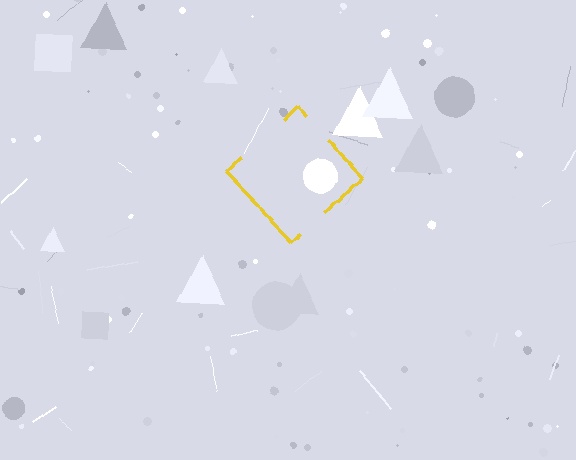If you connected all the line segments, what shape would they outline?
They would outline a diamond.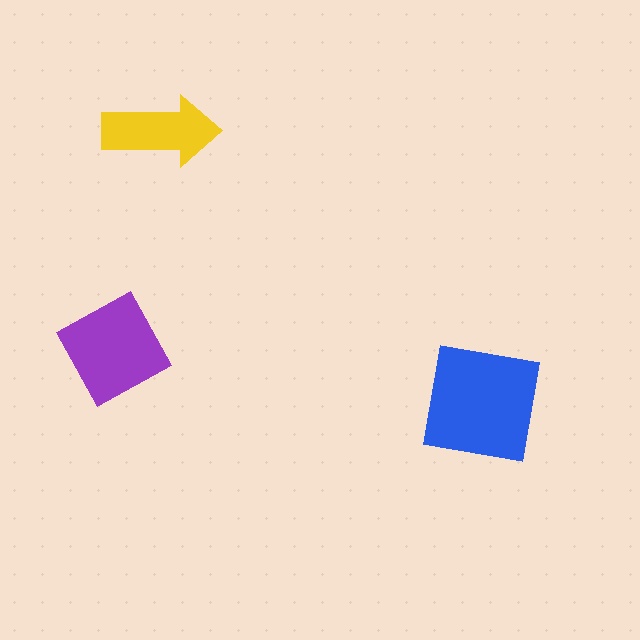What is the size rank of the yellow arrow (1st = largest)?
3rd.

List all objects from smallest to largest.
The yellow arrow, the purple diamond, the blue square.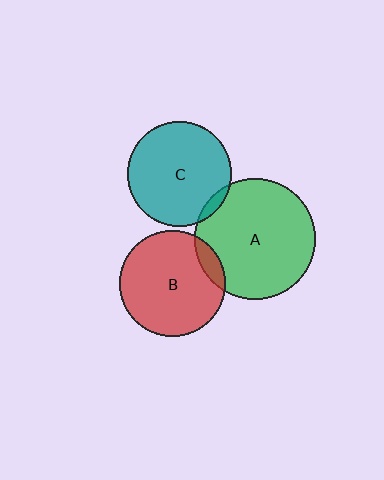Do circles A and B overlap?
Yes.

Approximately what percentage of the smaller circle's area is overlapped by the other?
Approximately 10%.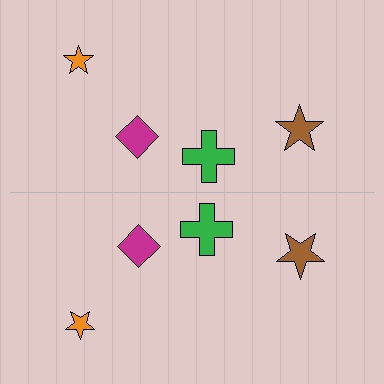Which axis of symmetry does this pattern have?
The pattern has a horizontal axis of symmetry running through the center of the image.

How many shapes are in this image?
There are 8 shapes in this image.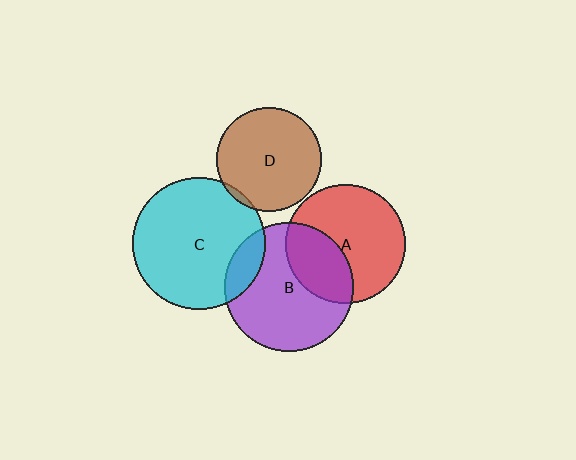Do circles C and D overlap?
Yes.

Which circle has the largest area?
Circle C (cyan).